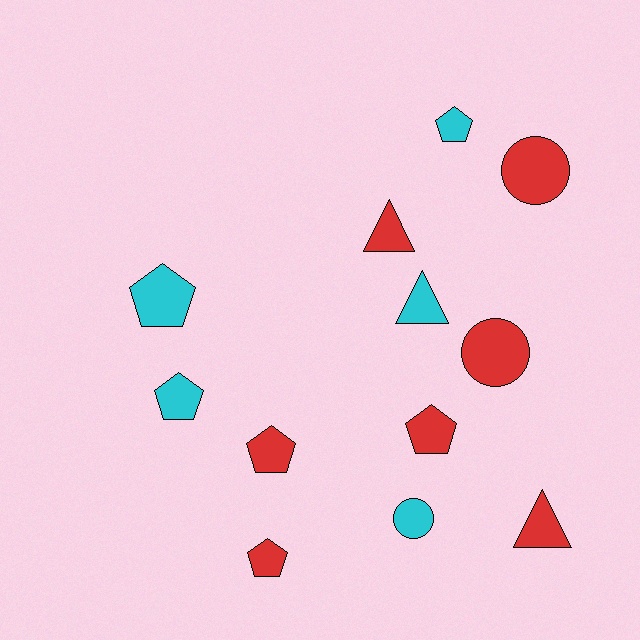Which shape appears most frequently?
Pentagon, with 6 objects.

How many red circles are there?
There are 2 red circles.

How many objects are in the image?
There are 12 objects.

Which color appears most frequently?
Red, with 7 objects.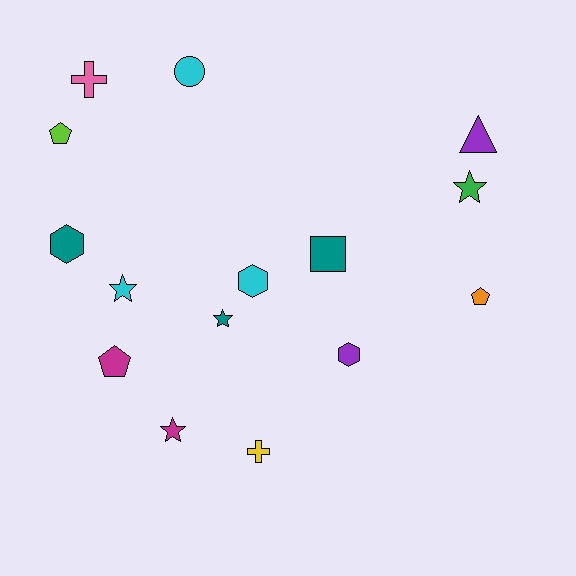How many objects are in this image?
There are 15 objects.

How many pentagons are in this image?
There are 3 pentagons.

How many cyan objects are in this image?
There are 3 cyan objects.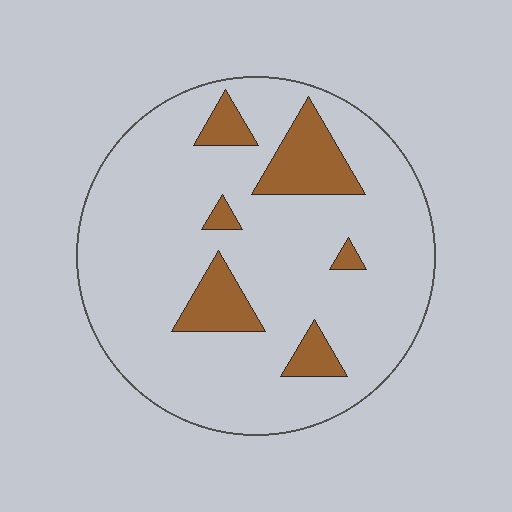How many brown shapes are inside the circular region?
6.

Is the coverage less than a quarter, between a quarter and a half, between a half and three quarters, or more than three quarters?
Less than a quarter.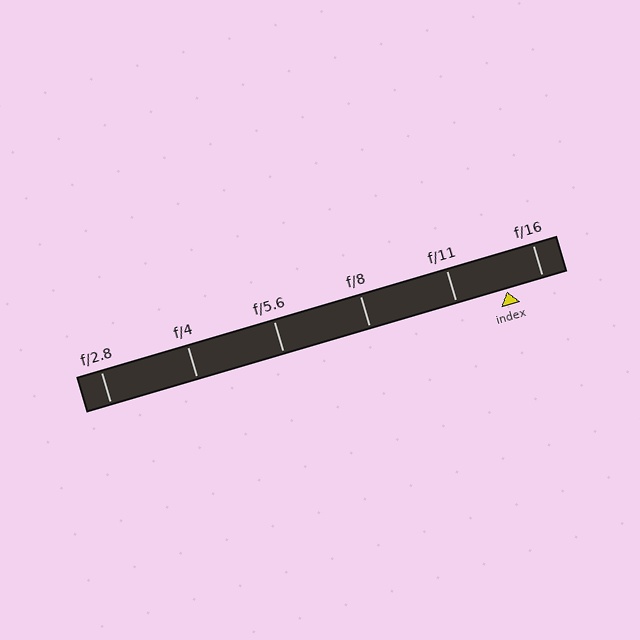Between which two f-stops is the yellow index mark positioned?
The index mark is between f/11 and f/16.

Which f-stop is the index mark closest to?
The index mark is closest to f/16.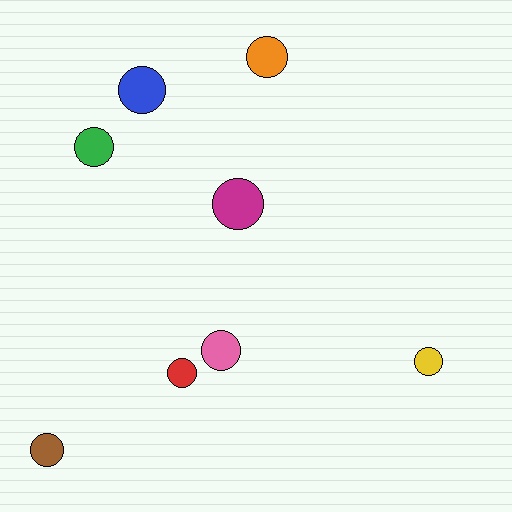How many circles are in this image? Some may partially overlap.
There are 8 circles.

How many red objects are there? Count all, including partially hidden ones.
There is 1 red object.